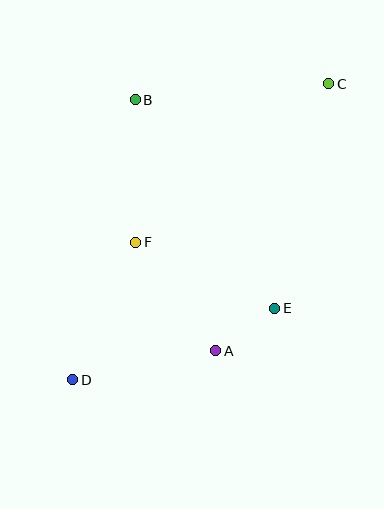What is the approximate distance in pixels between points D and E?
The distance between D and E is approximately 214 pixels.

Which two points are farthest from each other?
Points C and D are farthest from each other.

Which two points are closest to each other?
Points A and E are closest to each other.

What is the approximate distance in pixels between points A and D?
The distance between A and D is approximately 146 pixels.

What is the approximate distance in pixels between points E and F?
The distance between E and F is approximately 154 pixels.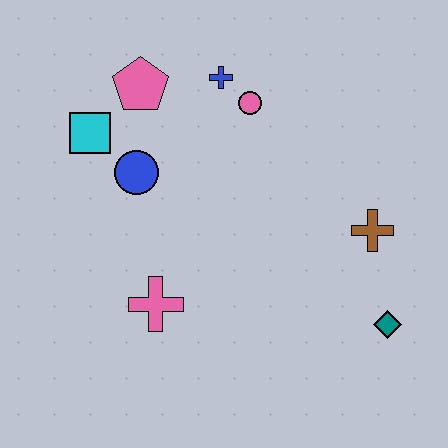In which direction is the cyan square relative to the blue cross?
The cyan square is to the left of the blue cross.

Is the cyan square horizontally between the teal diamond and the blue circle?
No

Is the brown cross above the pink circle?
No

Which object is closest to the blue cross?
The pink circle is closest to the blue cross.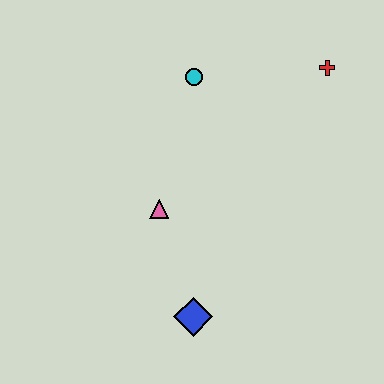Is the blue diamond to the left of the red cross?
Yes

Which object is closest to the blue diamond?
The pink triangle is closest to the blue diamond.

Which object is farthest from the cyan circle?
The blue diamond is farthest from the cyan circle.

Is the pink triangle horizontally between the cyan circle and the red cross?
No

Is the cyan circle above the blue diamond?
Yes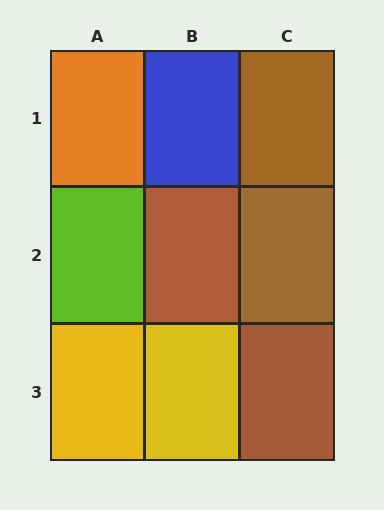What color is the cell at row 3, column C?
Brown.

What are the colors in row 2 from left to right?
Lime, brown, brown.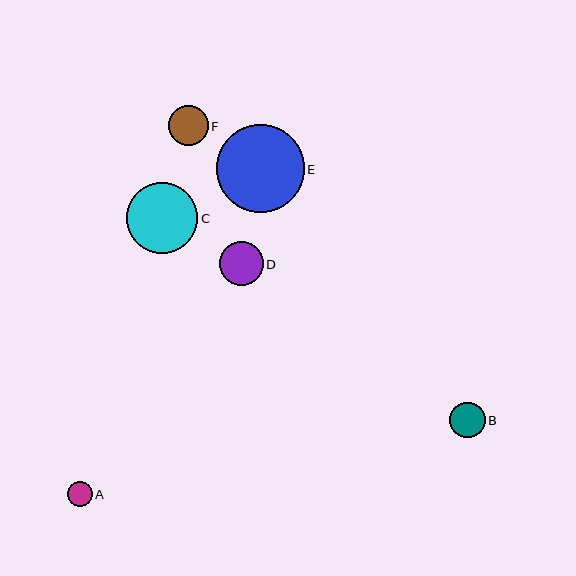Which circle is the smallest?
Circle A is the smallest with a size of approximately 25 pixels.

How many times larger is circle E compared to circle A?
Circle E is approximately 3.5 times the size of circle A.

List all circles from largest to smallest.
From largest to smallest: E, C, D, F, B, A.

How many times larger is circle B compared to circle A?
Circle B is approximately 1.4 times the size of circle A.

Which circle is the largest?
Circle E is the largest with a size of approximately 88 pixels.